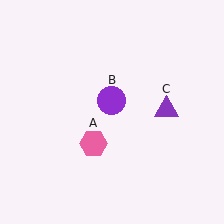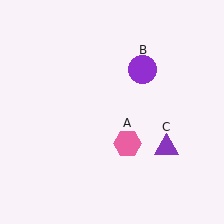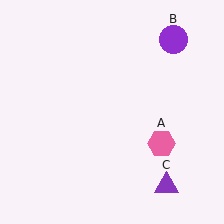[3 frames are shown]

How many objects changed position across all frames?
3 objects changed position: pink hexagon (object A), purple circle (object B), purple triangle (object C).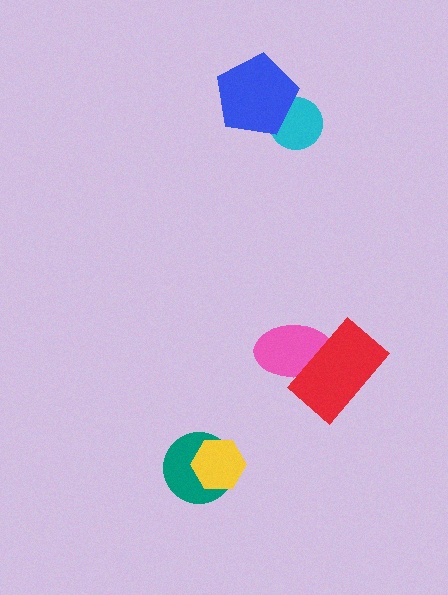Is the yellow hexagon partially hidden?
No, no other shape covers it.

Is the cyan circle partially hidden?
Yes, it is partially covered by another shape.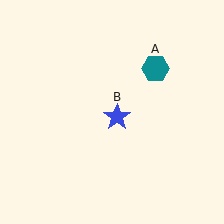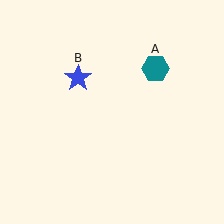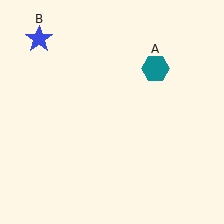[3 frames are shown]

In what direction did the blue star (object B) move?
The blue star (object B) moved up and to the left.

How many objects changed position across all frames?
1 object changed position: blue star (object B).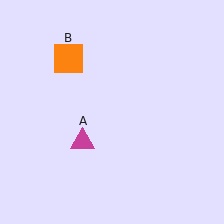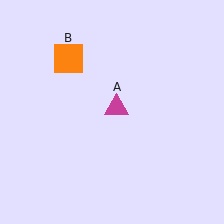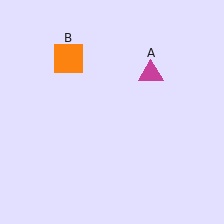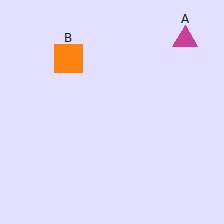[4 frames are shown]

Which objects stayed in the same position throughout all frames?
Orange square (object B) remained stationary.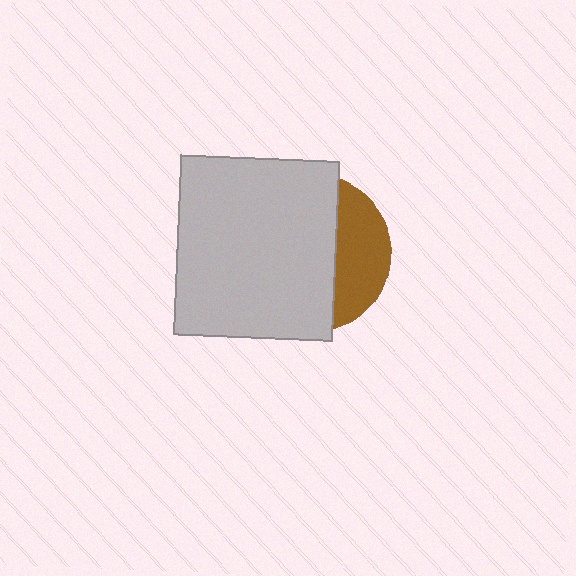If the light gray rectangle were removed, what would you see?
You would see the complete brown circle.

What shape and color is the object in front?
The object in front is a light gray rectangle.